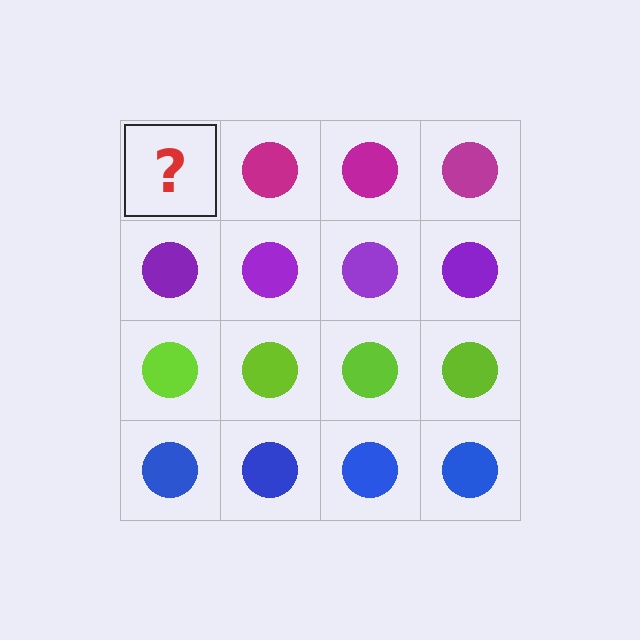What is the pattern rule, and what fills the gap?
The rule is that each row has a consistent color. The gap should be filled with a magenta circle.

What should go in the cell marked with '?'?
The missing cell should contain a magenta circle.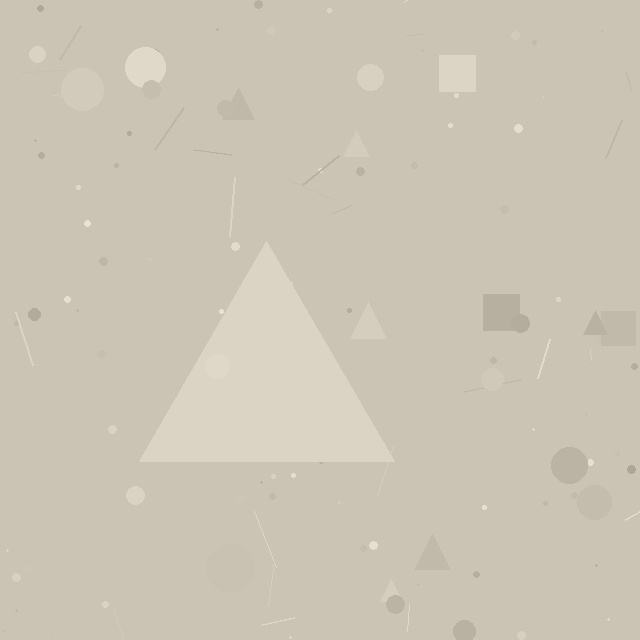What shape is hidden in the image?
A triangle is hidden in the image.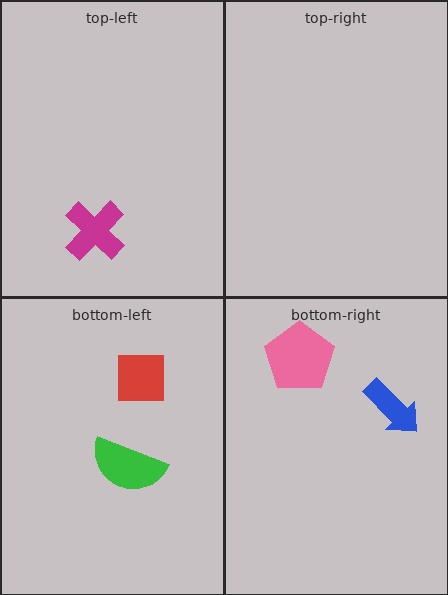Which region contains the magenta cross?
The top-left region.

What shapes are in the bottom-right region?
The pink pentagon, the blue arrow.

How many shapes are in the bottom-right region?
2.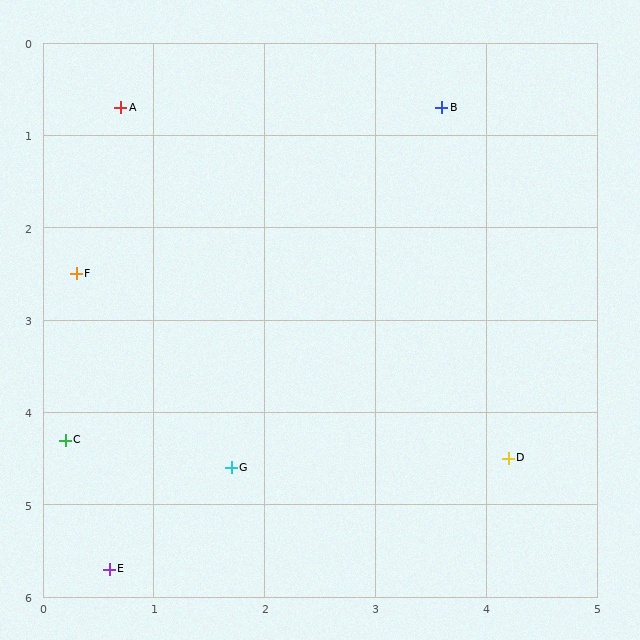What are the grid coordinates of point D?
Point D is at approximately (4.2, 4.5).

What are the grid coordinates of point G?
Point G is at approximately (1.7, 4.6).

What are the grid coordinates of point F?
Point F is at approximately (0.3, 2.5).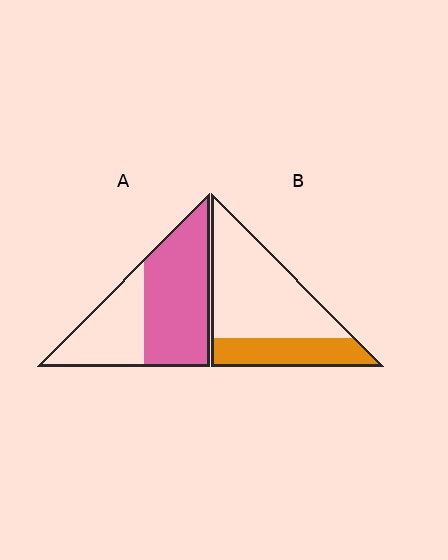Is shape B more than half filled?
No.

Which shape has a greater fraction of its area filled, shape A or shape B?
Shape A.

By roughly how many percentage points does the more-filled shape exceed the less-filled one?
By roughly 30 percentage points (A over B).